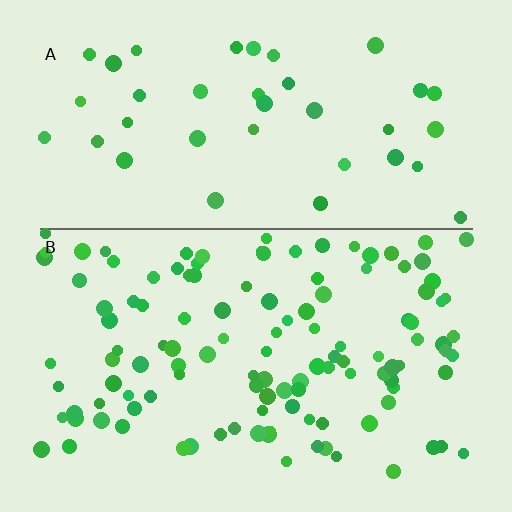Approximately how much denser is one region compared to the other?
Approximately 3.0× — region B over region A.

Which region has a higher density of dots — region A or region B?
B (the bottom).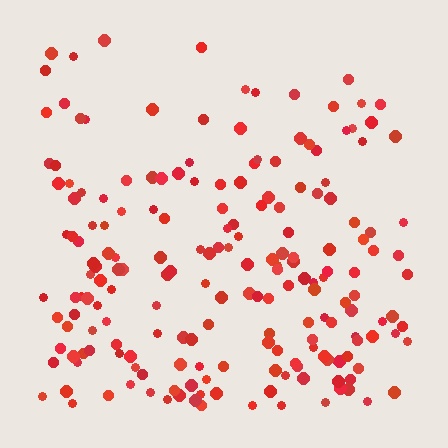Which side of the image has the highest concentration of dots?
The bottom.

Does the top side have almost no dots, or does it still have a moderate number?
Still a moderate number, just noticeably fewer than the bottom.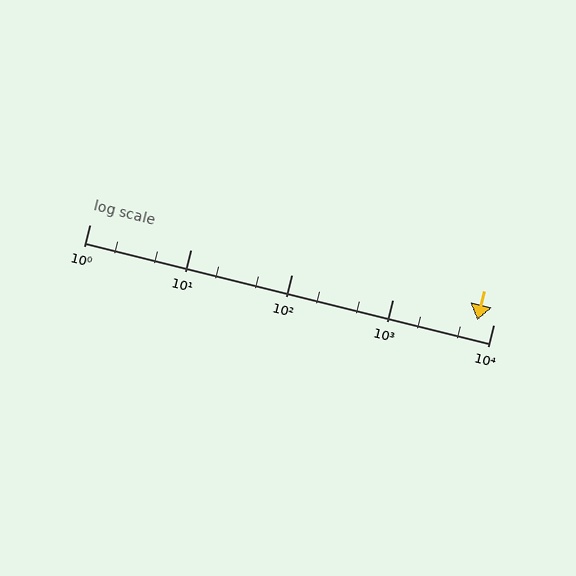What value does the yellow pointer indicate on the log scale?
The pointer indicates approximately 6900.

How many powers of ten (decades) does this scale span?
The scale spans 4 decades, from 1 to 10000.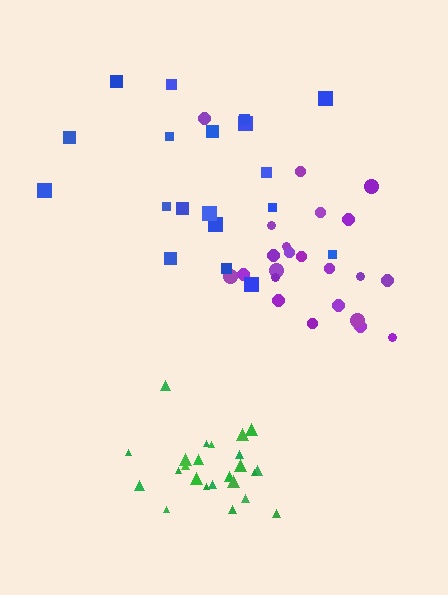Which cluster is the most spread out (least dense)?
Blue.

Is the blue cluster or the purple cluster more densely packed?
Purple.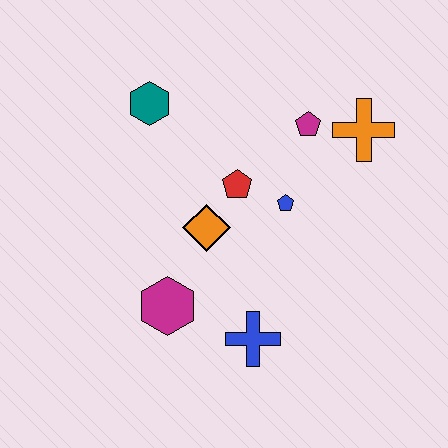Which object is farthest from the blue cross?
The teal hexagon is farthest from the blue cross.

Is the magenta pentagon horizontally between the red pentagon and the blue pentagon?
No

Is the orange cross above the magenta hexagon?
Yes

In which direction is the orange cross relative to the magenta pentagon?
The orange cross is to the right of the magenta pentagon.